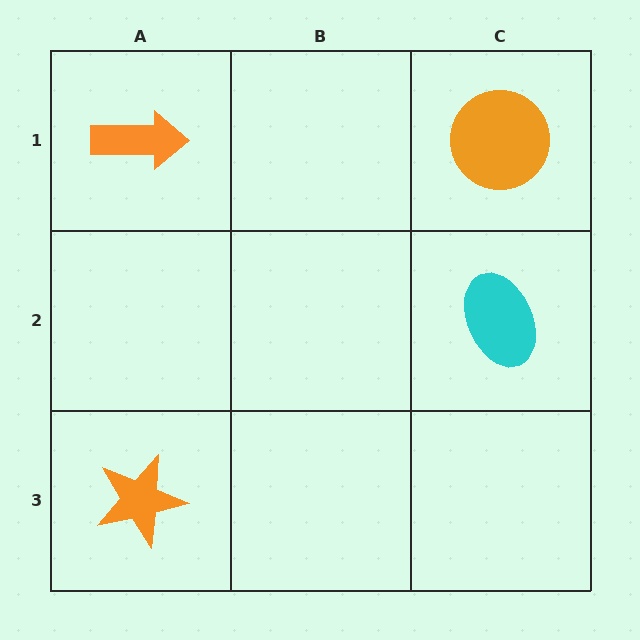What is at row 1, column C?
An orange circle.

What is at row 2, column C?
A cyan ellipse.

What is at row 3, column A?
An orange star.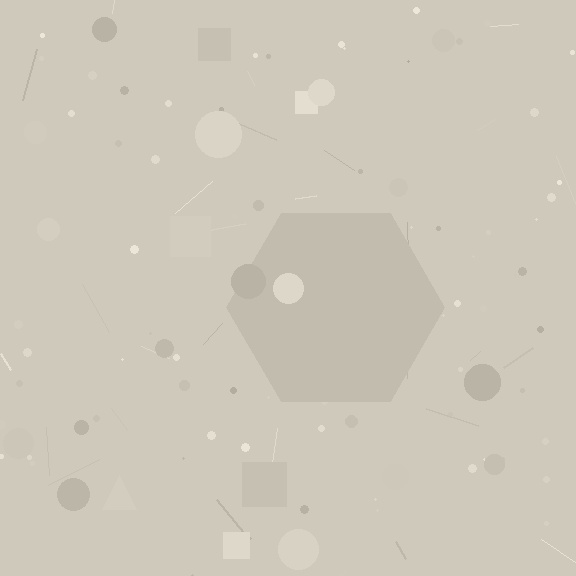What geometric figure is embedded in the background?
A hexagon is embedded in the background.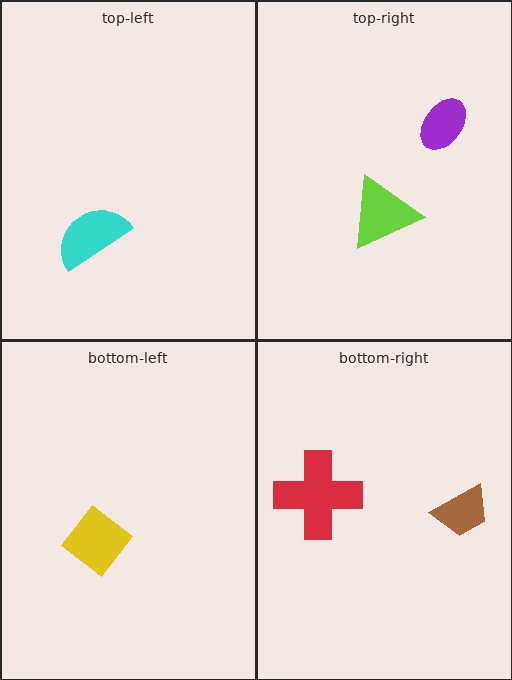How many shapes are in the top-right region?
2.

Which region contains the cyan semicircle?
The top-left region.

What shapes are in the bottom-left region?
The yellow diamond.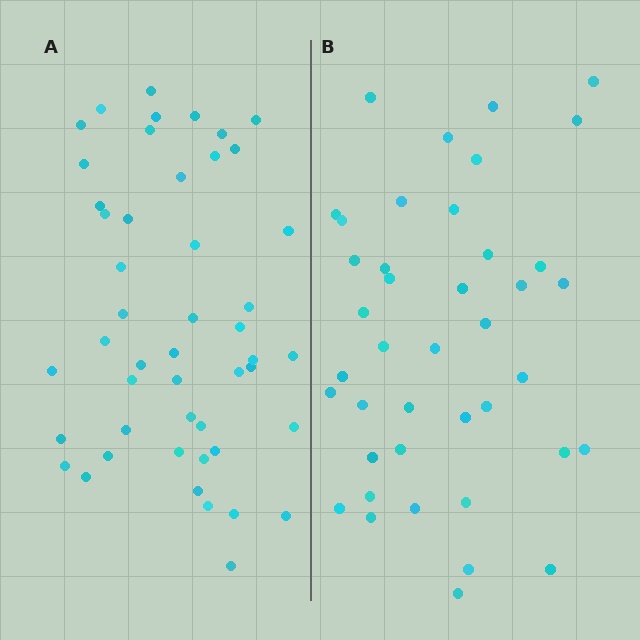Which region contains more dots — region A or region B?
Region A (the left region) has more dots.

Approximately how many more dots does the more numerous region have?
Region A has roughly 8 or so more dots than region B.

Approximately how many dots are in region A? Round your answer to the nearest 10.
About 50 dots. (The exact count is 48, which rounds to 50.)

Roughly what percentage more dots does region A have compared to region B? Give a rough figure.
About 15% more.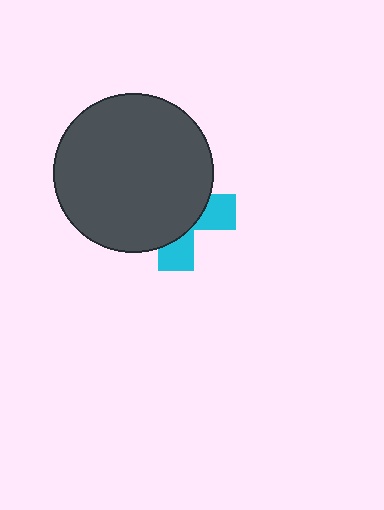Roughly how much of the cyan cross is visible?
A small part of it is visible (roughly 32%).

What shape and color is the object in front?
The object in front is a dark gray circle.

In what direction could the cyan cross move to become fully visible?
The cyan cross could move toward the lower-right. That would shift it out from behind the dark gray circle entirely.